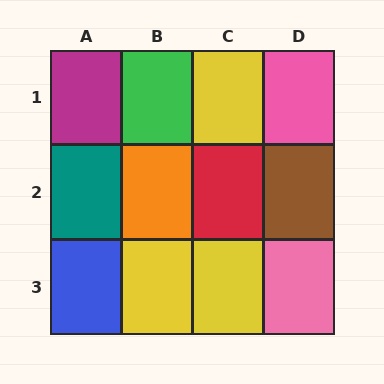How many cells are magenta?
1 cell is magenta.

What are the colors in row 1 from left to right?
Magenta, green, yellow, pink.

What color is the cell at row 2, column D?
Brown.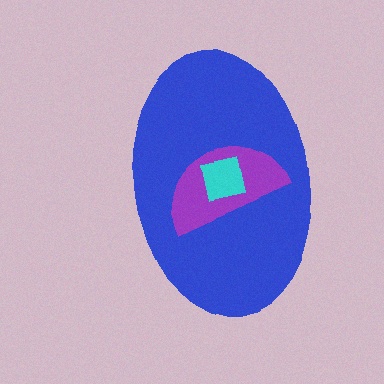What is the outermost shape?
The blue ellipse.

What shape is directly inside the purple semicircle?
The cyan square.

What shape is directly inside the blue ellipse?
The purple semicircle.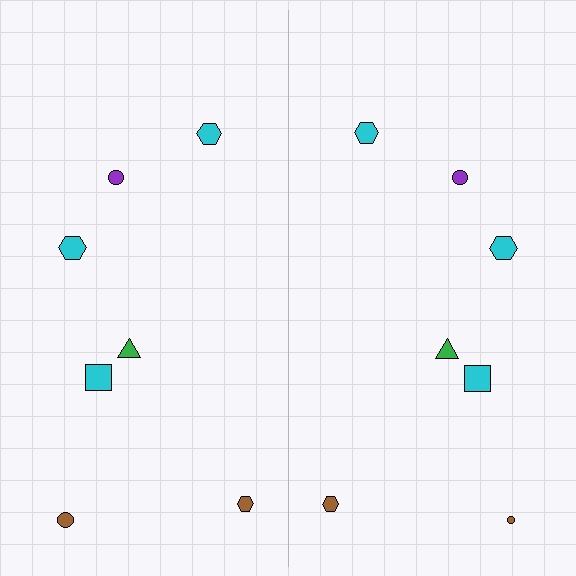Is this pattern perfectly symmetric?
No, the pattern is not perfectly symmetric. The brown circle on the right side has a different size than its mirror counterpart.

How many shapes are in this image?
There are 14 shapes in this image.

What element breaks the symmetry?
The brown circle on the right side has a different size than its mirror counterpart.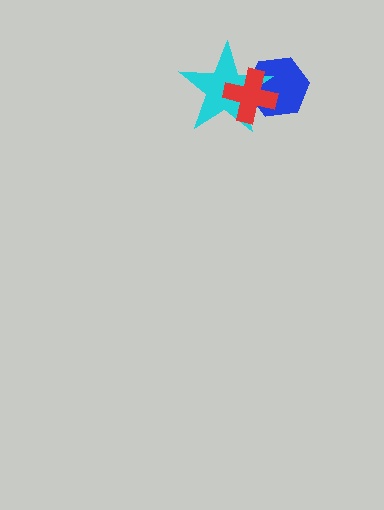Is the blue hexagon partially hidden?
Yes, it is partially covered by another shape.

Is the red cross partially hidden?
No, no other shape covers it.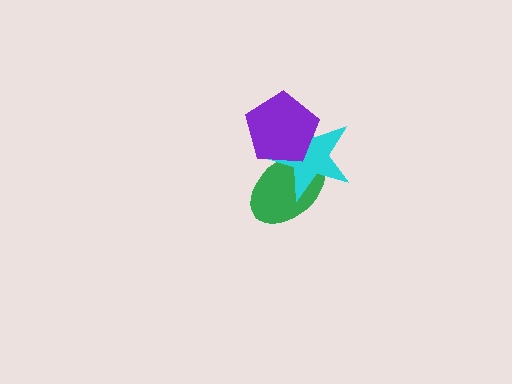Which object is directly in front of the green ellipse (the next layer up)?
The cyan star is directly in front of the green ellipse.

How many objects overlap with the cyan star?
2 objects overlap with the cyan star.